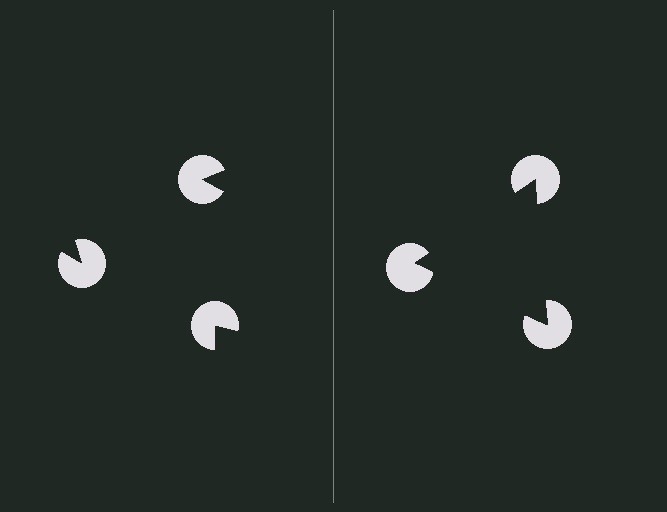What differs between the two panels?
The pac-man discs are positioned identically on both sides; only the wedge orientations differ. On the right they align to a triangle; on the left they are misaligned.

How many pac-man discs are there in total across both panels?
6 — 3 on each side.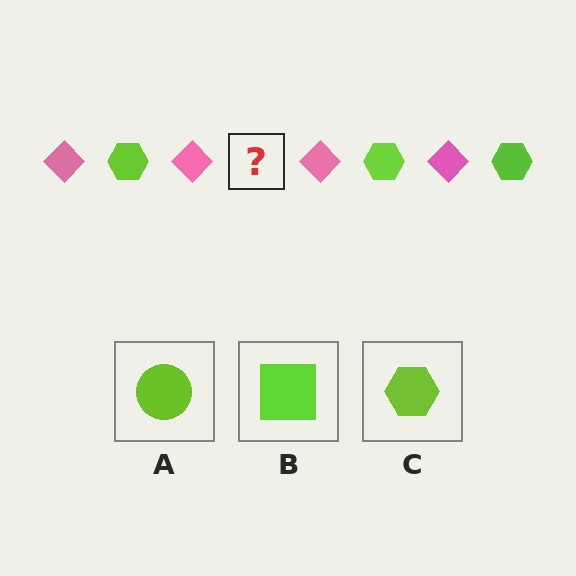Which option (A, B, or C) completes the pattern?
C.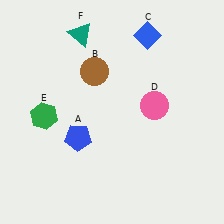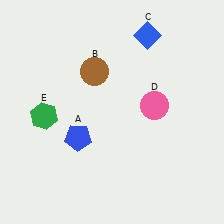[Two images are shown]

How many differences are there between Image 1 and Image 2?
There is 1 difference between the two images.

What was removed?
The teal triangle (F) was removed in Image 2.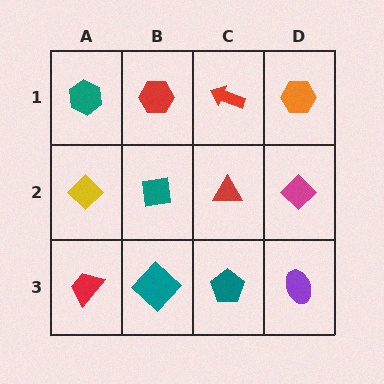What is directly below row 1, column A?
A yellow diamond.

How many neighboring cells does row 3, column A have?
2.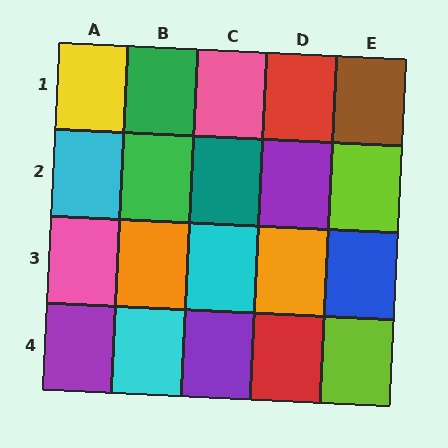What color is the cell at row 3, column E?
Blue.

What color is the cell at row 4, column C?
Purple.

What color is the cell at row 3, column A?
Pink.